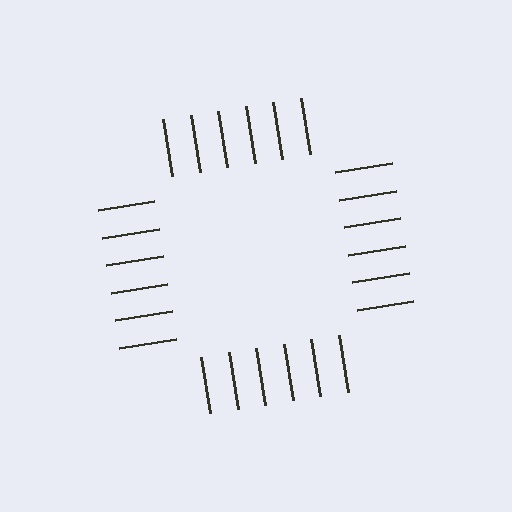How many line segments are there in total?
24 — 6 along each of the 4 edges.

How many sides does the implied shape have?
4 sides — the line-ends trace a square.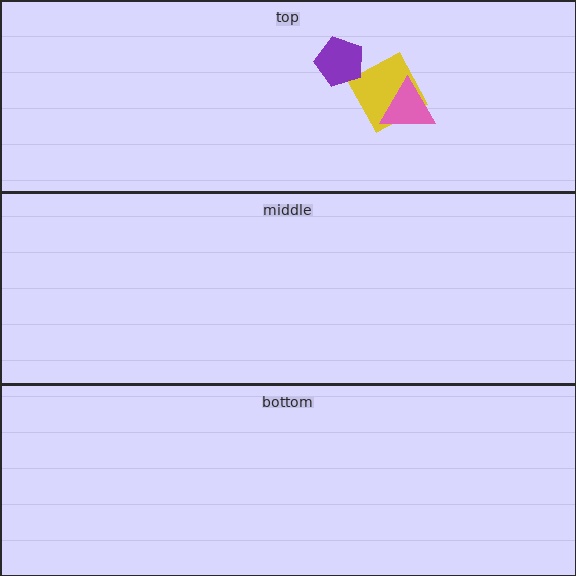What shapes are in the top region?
The yellow square, the purple pentagon, the pink triangle.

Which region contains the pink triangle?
The top region.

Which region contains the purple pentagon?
The top region.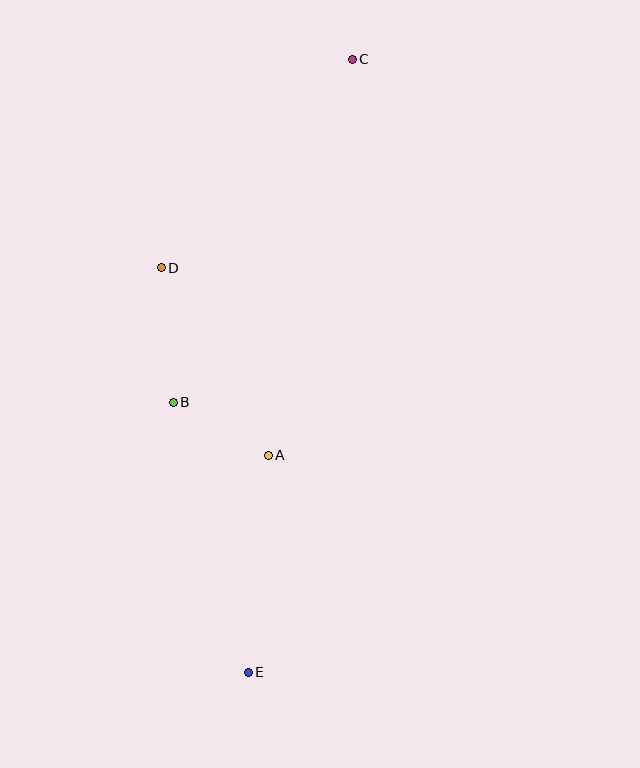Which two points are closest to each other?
Points A and B are closest to each other.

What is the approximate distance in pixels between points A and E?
The distance between A and E is approximately 218 pixels.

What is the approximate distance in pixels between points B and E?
The distance between B and E is approximately 280 pixels.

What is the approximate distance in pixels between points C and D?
The distance between C and D is approximately 283 pixels.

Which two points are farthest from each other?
Points C and E are farthest from each other.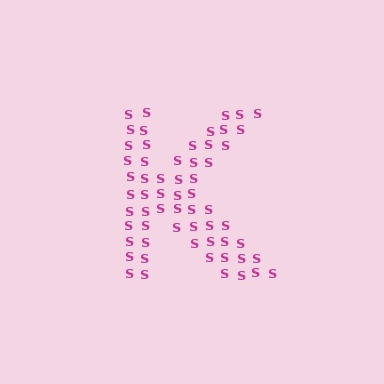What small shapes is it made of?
It is made of small letter S's.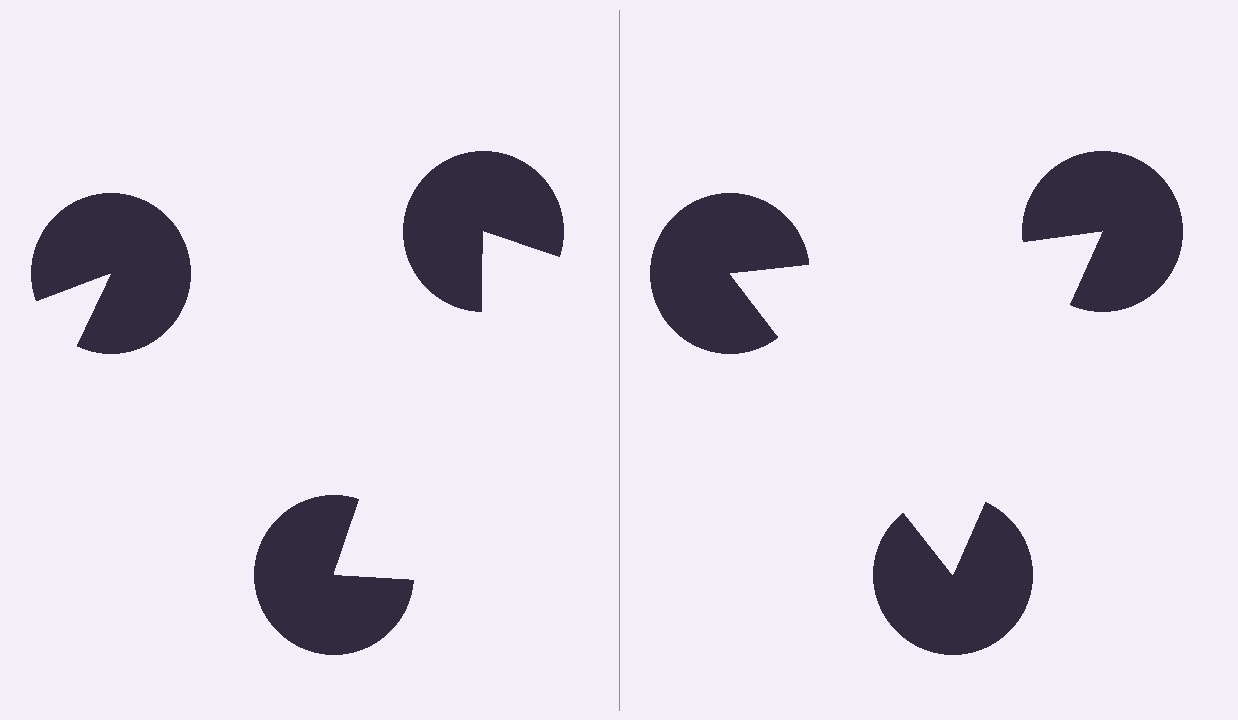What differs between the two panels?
The pac-man discs are positioned identically on both sides; only the wedge orientations differ. On the right they align to a triangle; on the left they are misaligned.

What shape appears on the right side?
An illusory triangle.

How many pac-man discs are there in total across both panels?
6 — 3 on each side.